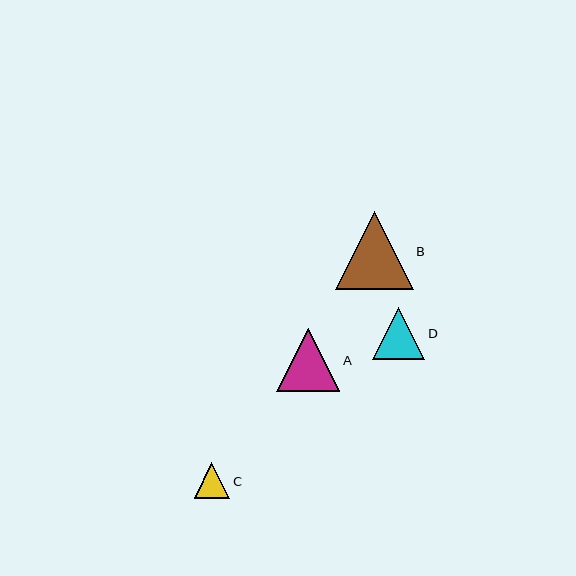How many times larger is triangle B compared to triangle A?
Triangle B is approximately 1.2 times the size of triangle A.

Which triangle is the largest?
Triangle B is the largest with a size of approximately 78 pixels.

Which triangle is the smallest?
Triangle C is the smallest with a size of approximately 35 pixels.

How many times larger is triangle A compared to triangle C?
Triangle A is approximately 1.8 times the size of triangle C.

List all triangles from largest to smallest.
From largest to smallest: B, A, D, C.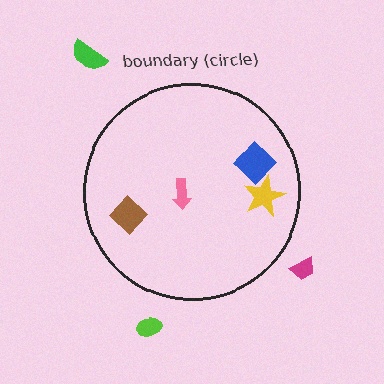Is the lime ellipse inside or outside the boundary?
Outside.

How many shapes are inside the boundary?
4 inside, 3 outside.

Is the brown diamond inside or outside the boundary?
Inside.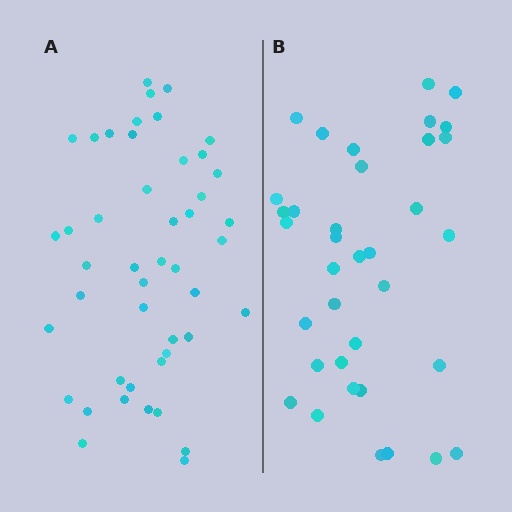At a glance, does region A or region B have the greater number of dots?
Region A (the left region) has more dots.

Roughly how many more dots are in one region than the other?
Region A has roughly 10 or so more dots than region B.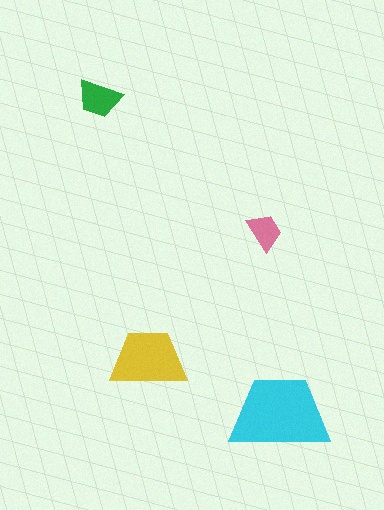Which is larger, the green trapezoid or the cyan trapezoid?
The cyan one.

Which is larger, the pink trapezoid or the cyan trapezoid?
The cyan one.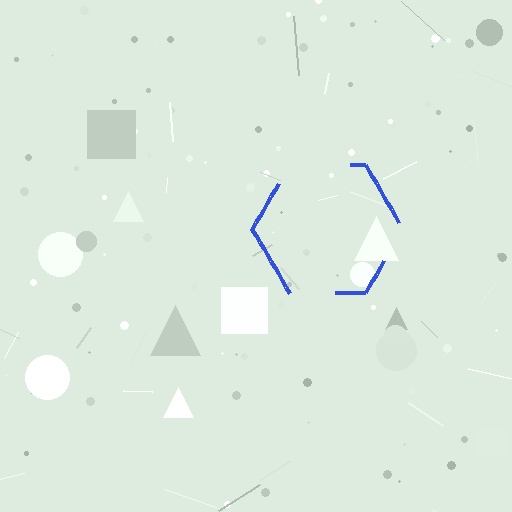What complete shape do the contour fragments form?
The contour fragments form a hexagon.